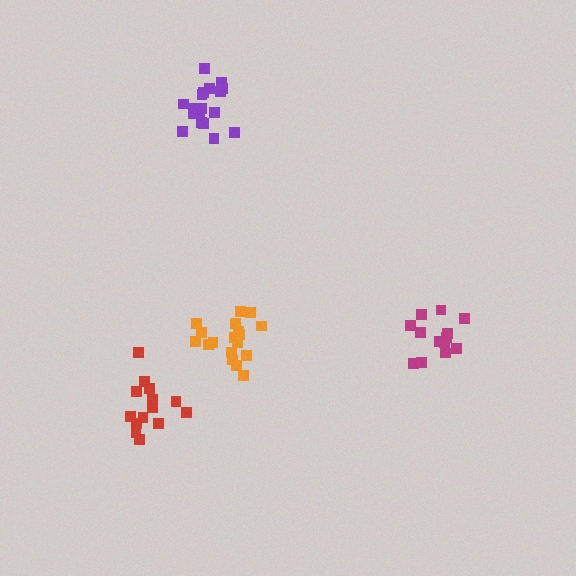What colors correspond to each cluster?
The clusters are colored: purple, red, magenta, orange.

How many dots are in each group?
Group 1: 19 dots, Group 2: 14 dots, Group 3: 13 dots, Group 4: 18 dots (64 total).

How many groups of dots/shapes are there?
There are 4 groups.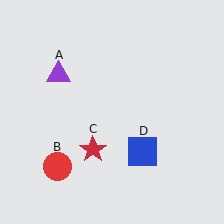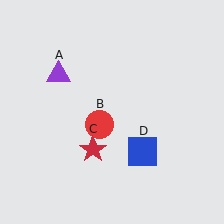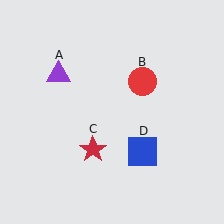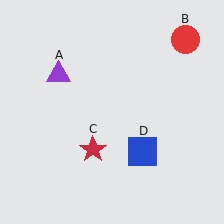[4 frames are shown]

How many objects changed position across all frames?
1 object changed position: red circle (object B).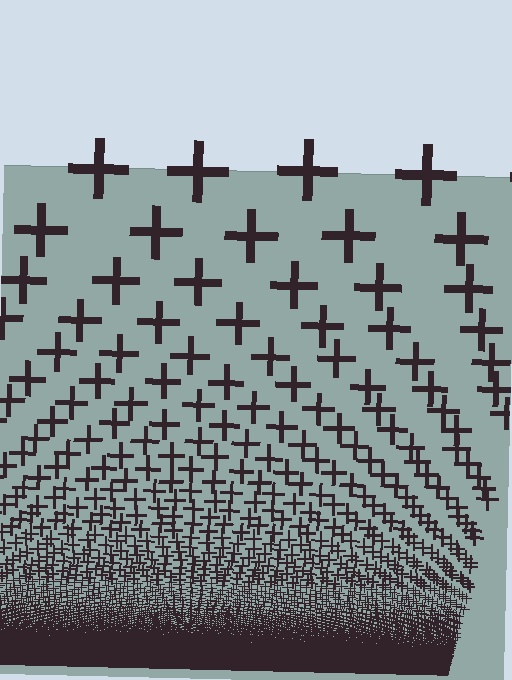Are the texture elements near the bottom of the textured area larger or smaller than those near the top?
Smaller. The gradient is inverted — elements near the bottom are smaller and denser.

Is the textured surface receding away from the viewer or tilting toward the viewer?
The surface appears to tilt toward the viewer. Texture elements get larger and sparser toward the top.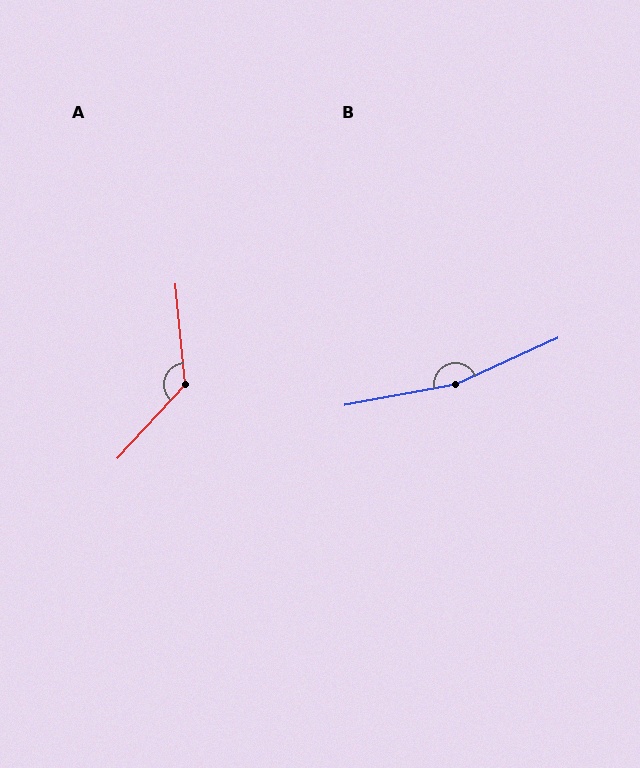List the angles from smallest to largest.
A (132°), B (166°).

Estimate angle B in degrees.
Approximately 166 degrees.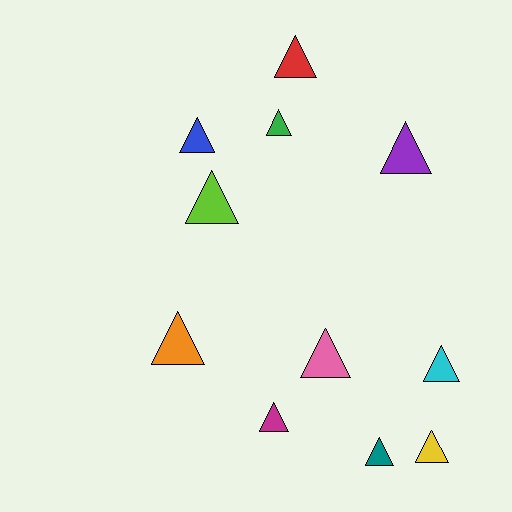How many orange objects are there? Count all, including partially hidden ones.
There is 1 orange object.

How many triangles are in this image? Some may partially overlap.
There are 11 triangles.